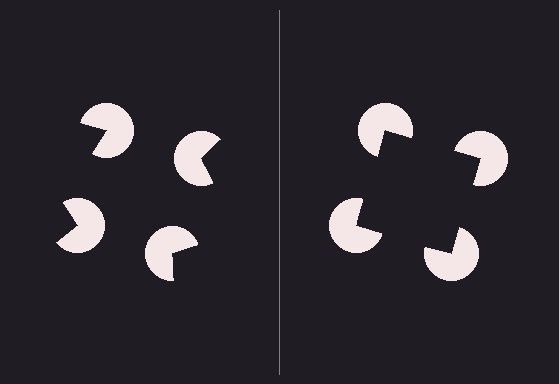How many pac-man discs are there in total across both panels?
8 — 4 on each side.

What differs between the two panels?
The pac-man discs are positioned identically on both sides; only the wedge orientations differ. On the right they align to a square; on the left they are misaligned.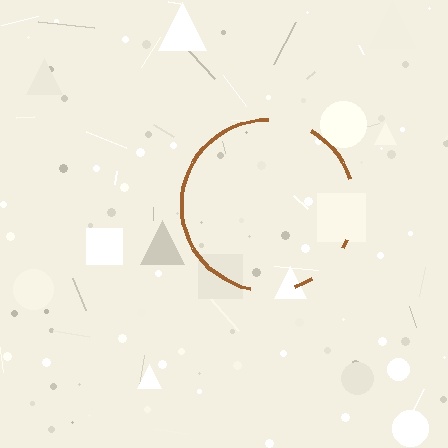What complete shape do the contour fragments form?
The contour fragments form a circle.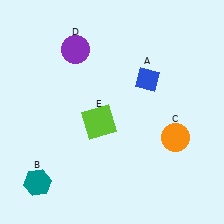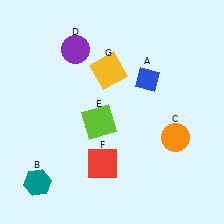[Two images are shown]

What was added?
A red square (F), a yellow square (G) were added in Image 2.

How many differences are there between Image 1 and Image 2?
There are 2 differences between the two images.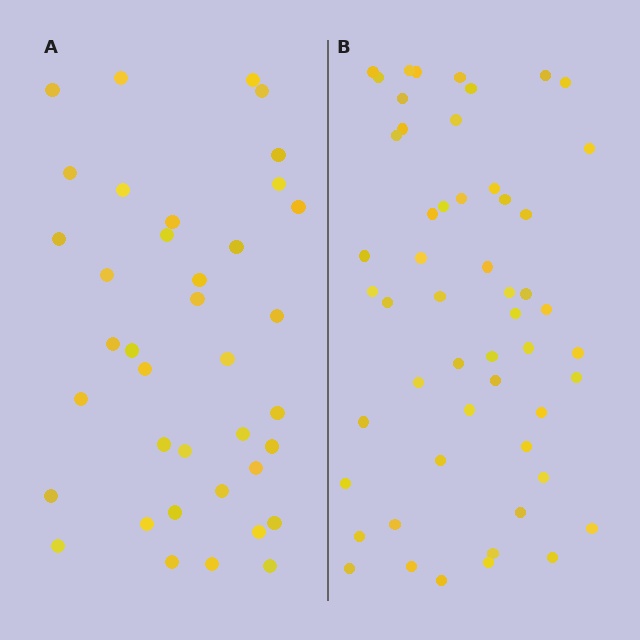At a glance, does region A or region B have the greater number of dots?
Region B (the right region) has more dots.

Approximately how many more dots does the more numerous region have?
Region B has approximately 15 more dots than region A.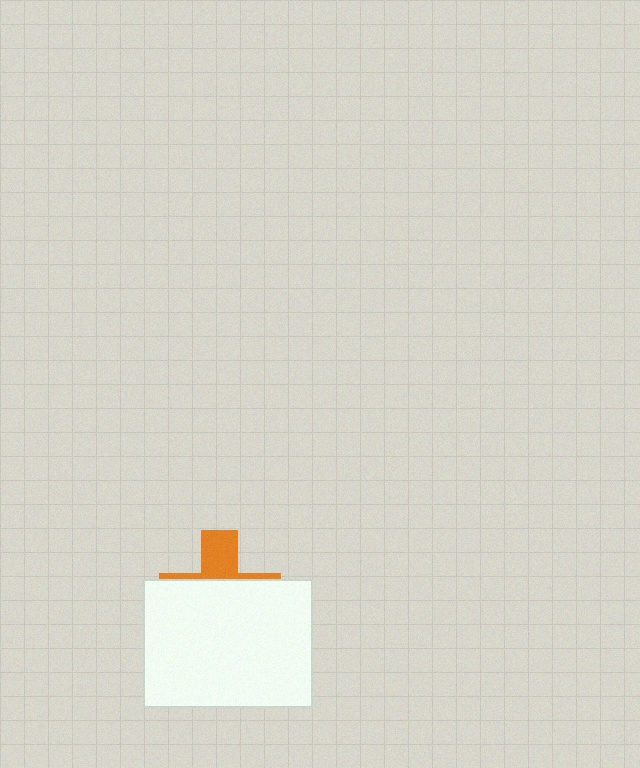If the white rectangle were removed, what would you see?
You would see the complete orange cross.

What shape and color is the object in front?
The object in front is a white rectangle.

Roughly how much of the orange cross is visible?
A small part of it is visible (roughly 31%).